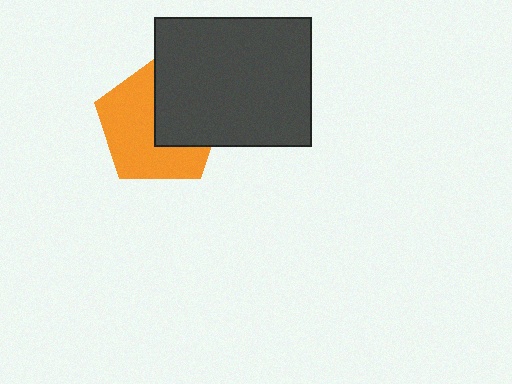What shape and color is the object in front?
The object in front is a dark gray rectangle.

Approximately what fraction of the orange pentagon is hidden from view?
Roughly 42% of the orange pentagon is hidden behind the dark gray rectangle.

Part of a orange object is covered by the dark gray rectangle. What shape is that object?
It is a pentagon.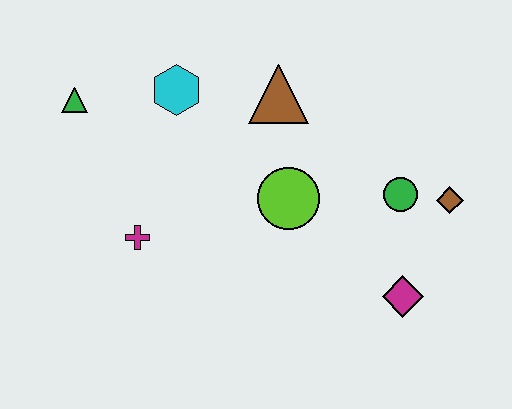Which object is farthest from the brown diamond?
The green triangle is farthest from the brown diamond.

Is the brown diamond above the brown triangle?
No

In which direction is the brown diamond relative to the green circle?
The brown diamond is to the right of the green circle.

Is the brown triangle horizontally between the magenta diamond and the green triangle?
Yes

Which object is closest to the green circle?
The brown diamond is closest to the green circle.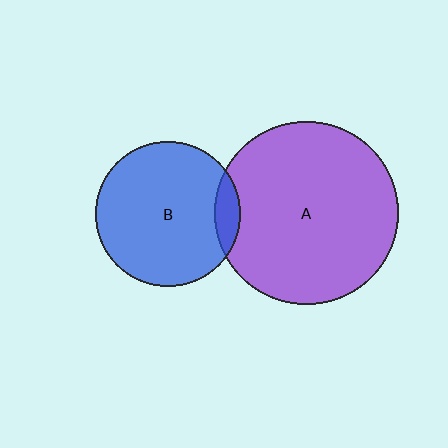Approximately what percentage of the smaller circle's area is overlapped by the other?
Approximately 10%.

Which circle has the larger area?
Circle A (purple).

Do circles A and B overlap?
Yes.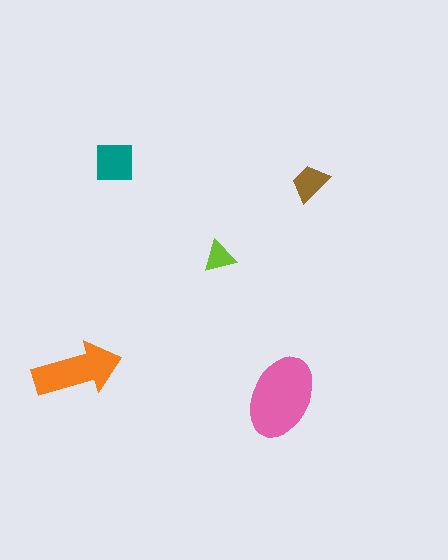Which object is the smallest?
The lime triangle.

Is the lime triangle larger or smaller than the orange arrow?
Smaller.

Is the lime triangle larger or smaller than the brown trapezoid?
Smaller.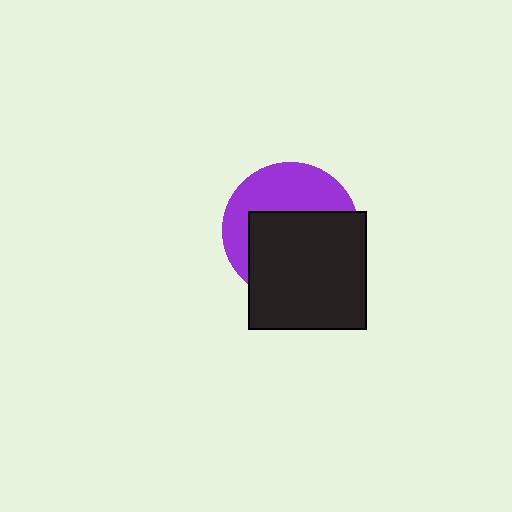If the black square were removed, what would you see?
You would see the complete purple circle.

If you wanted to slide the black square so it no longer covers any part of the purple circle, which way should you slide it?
Slide it down — that is the most direct way to separate the two shapes.